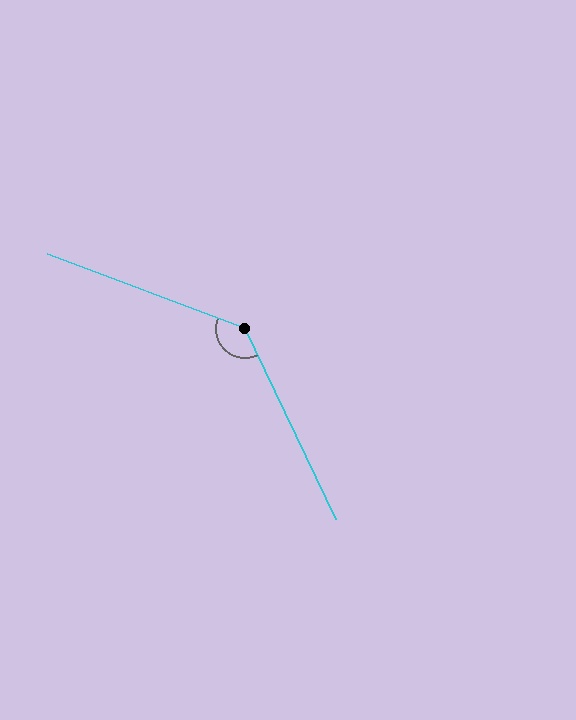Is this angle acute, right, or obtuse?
It is obtuse.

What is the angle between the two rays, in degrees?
Approximately 136 degrees.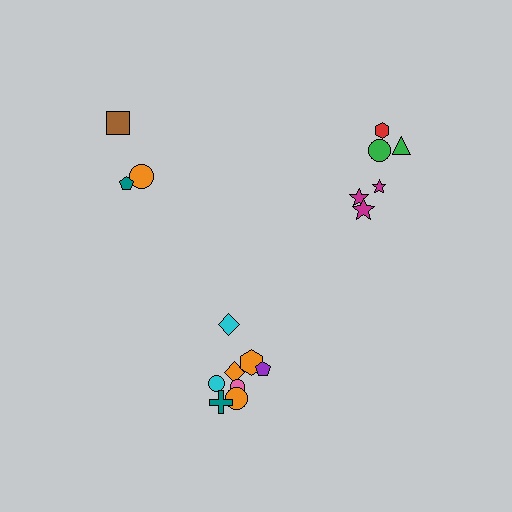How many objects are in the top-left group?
There are 3 objects.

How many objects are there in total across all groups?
There are 17 objects.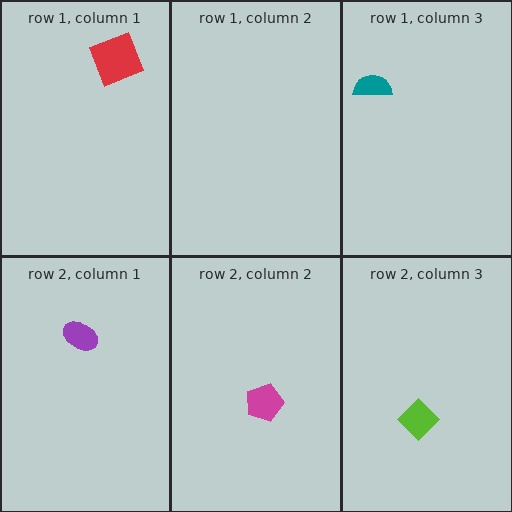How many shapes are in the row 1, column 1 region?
1.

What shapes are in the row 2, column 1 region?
The purple ellipse.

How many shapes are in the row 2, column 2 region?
1.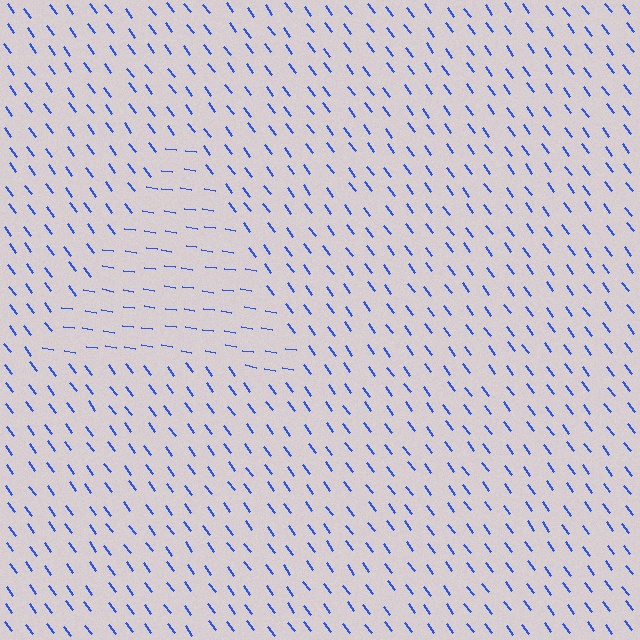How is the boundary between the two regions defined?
The boundary is defined purely by a change in line orientation (approximately 45 degrees difference). All lines are the same color and thickness.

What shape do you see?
I see a triangle.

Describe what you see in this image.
The image is filled with small blue line segments. A triangle region in the image has lines oriented differently from the surrounding lines, creating a visible texture boundary.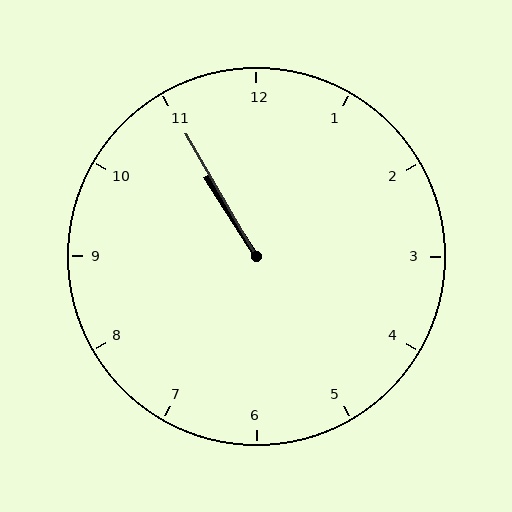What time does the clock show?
10:55.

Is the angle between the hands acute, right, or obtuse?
It is acute.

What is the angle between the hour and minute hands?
Approximately 2 degrees.